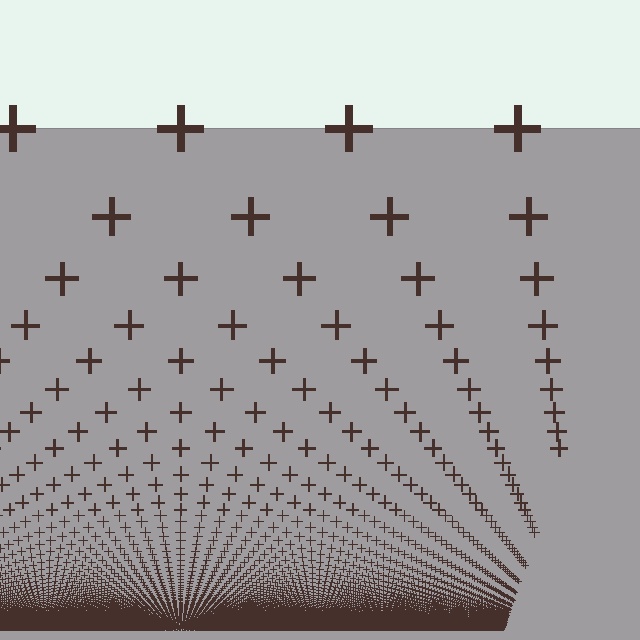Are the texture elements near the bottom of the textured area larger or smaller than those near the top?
Smaller. The gradient is inverted — elements near the bottom are smaller and denser.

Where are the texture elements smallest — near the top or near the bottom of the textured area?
Near the bottom.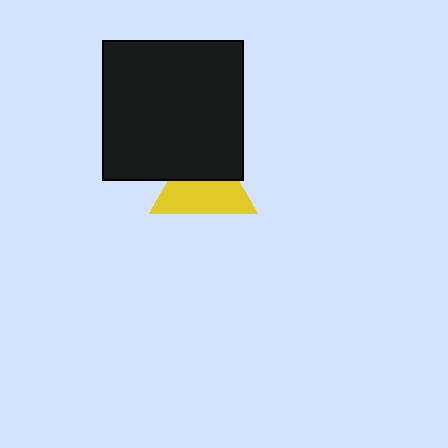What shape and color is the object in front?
The object in front is a black rectangle.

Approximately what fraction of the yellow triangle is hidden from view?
Roughly 44% of the yellow triangle is hidden behind the black rectangle.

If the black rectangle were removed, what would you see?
You would see the complete yellow triangle.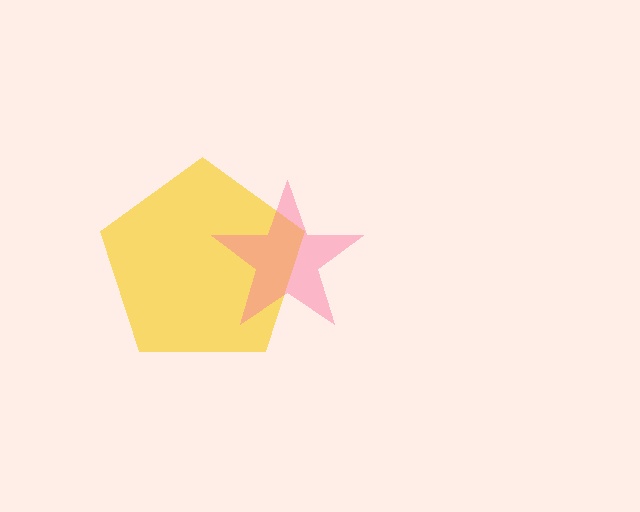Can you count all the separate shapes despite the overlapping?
Yes, there are 2 separate shapes.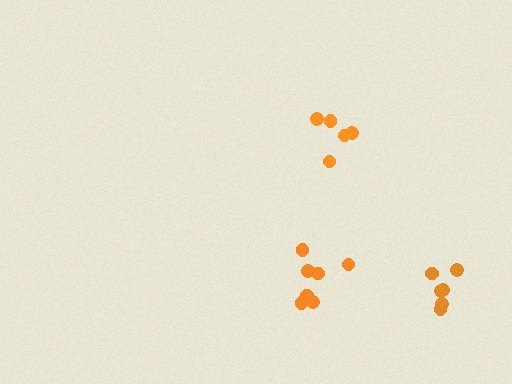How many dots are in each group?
Group 1: 7 dots, Group 2: 6 dots, Group 3: 5 dots (18 total).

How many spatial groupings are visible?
There are 3 spatial groupings.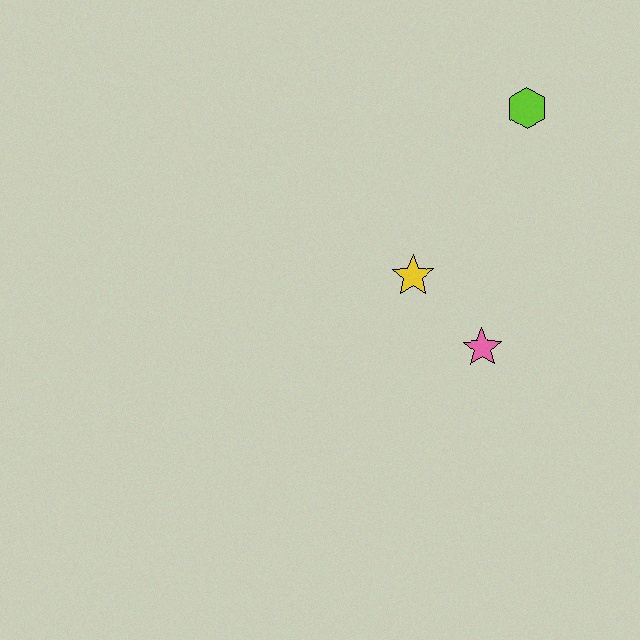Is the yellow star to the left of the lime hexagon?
Yes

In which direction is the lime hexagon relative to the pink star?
The lime hexagon is above the pink star.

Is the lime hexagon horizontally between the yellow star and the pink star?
No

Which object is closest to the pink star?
The yellow star is closest to the pink star.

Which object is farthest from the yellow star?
The lime hexagon is farthest from the yellow star.